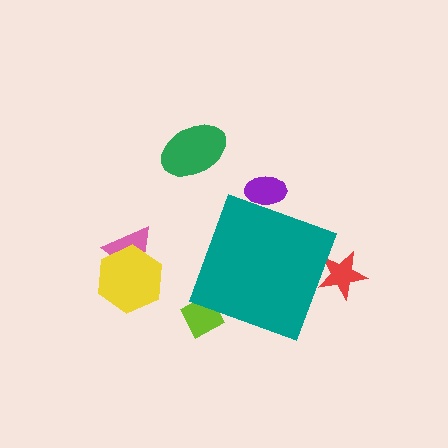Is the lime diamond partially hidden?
Yes, the lime diamond is partially hidden behind the teal diamond.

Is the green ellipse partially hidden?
No, the green ellipse is fully visible.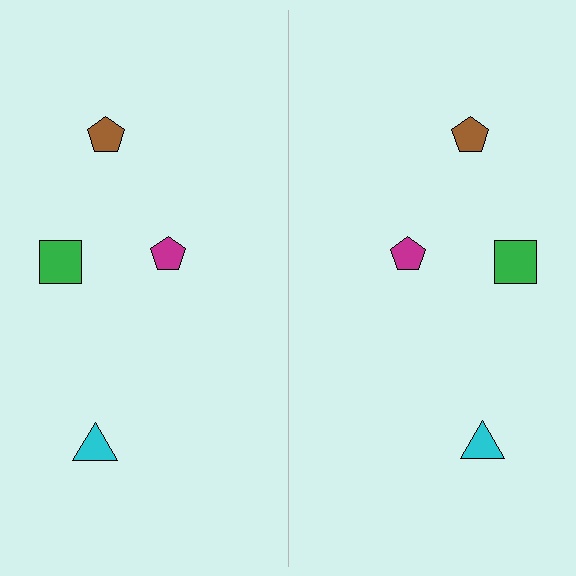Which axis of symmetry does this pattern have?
The pattern has a vertical axis of symmetry running through the center of the image.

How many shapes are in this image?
There are 8 shapes in this image.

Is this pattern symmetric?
Yes, this pattern has bilateral (reflection) symmetry.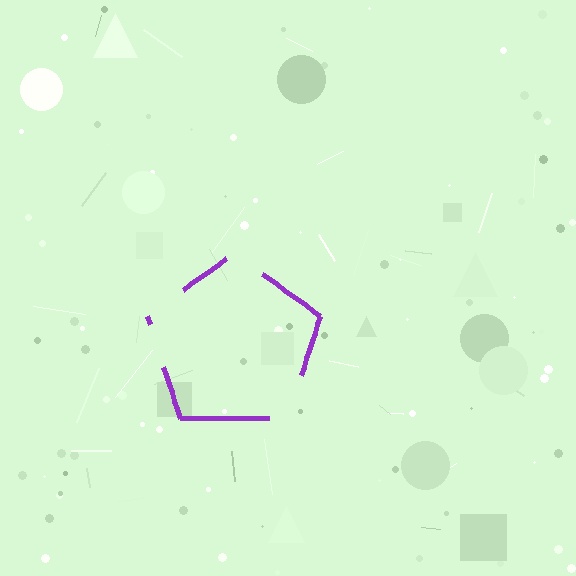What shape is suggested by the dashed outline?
The dashed outline suggests a pentagon.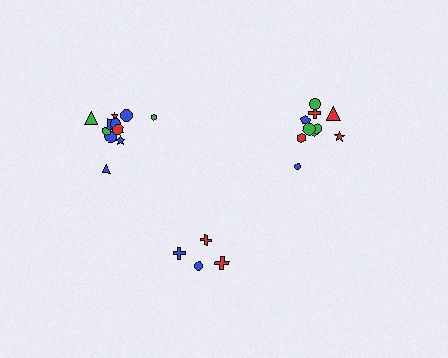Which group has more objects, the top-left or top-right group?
The top-left group.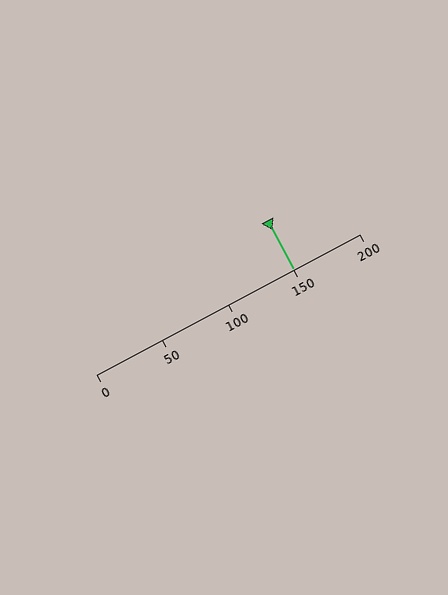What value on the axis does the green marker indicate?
The marker indicates approximately 150.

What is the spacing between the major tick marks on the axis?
The major ticks are spaced 50 apart.